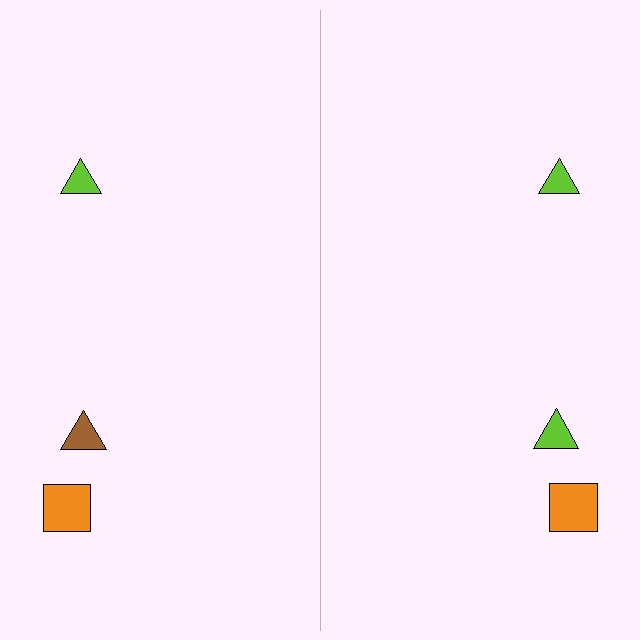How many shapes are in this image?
There are 6 shapes in this image.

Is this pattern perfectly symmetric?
No, the pattern is not perfectly symmetric. The lime triangle on the right side breaks the symmetry — its mirror counterpart is brown.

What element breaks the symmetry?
The lime triangle on the right side breaks the symmetry — its mirror counterpart is brown.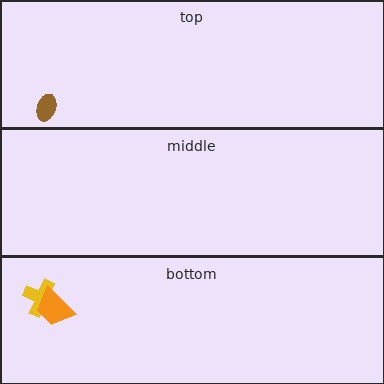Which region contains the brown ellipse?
The top region.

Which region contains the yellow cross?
The bottom region.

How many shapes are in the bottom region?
2.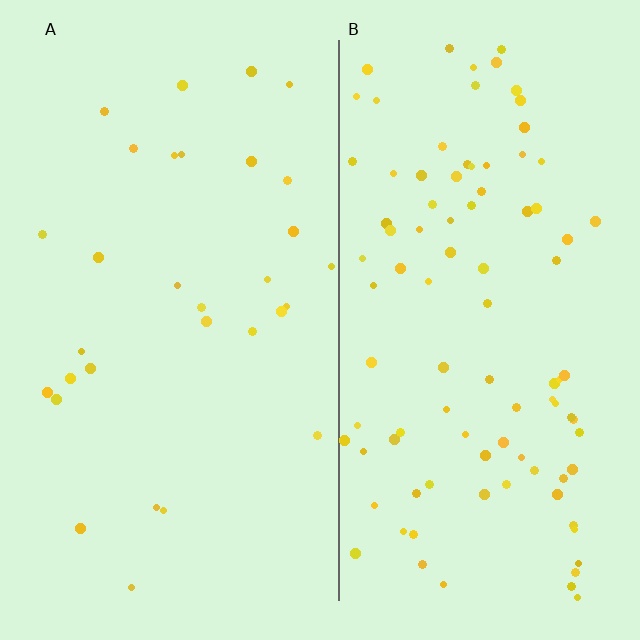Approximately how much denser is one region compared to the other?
Approximately 3.1× — region B over region A.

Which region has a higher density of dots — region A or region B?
B (the right).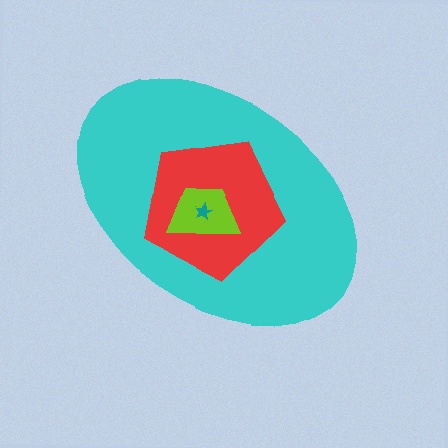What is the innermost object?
The teal star.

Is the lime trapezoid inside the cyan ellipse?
Yes.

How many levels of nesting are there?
4.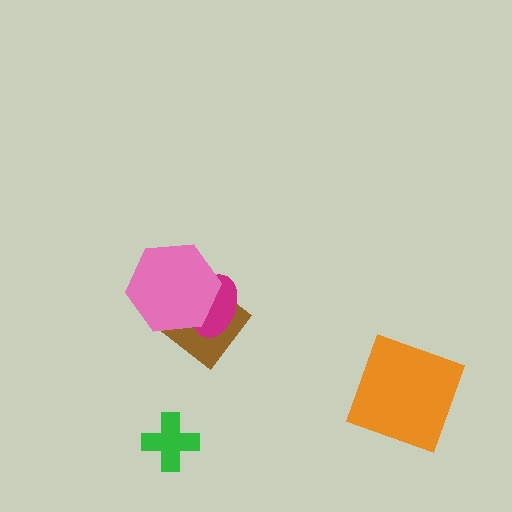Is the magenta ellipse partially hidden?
Yes, it is partially covered by another shape.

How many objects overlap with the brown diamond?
2 objects overlap with the brown diamond.